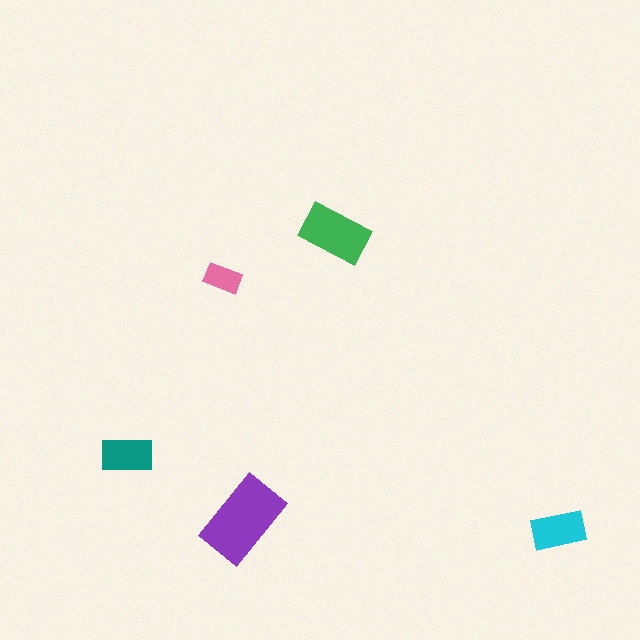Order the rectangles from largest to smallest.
the purple one, the green one, the cyan one, the teal one, the pink one.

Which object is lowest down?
The cyan rectangle is bottommost.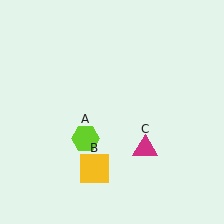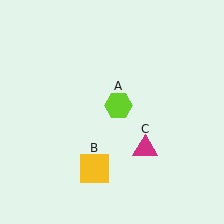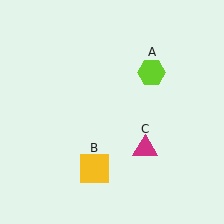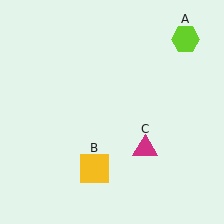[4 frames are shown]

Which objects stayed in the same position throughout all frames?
Yellow square (object B) and magenta triangle (object C) remained stationary.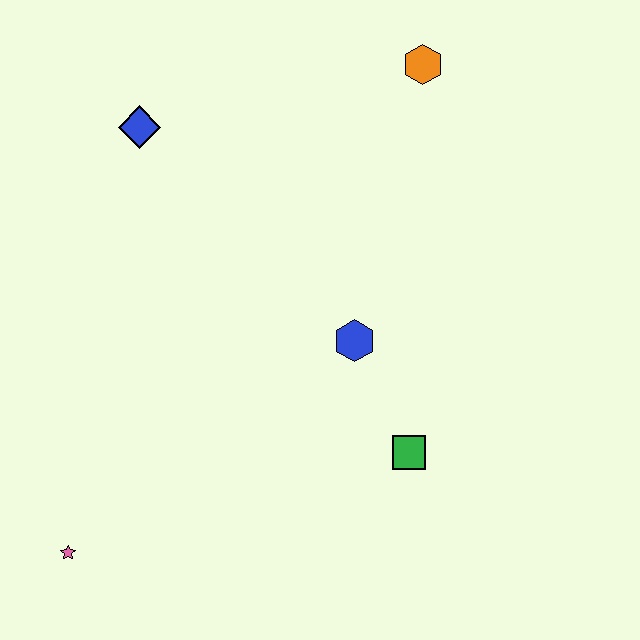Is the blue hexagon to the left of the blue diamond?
No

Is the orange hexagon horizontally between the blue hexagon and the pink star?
No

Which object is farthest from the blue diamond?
The pink star is farthest from the blue diamond.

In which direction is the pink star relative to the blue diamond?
The pink star is below the blue diamond.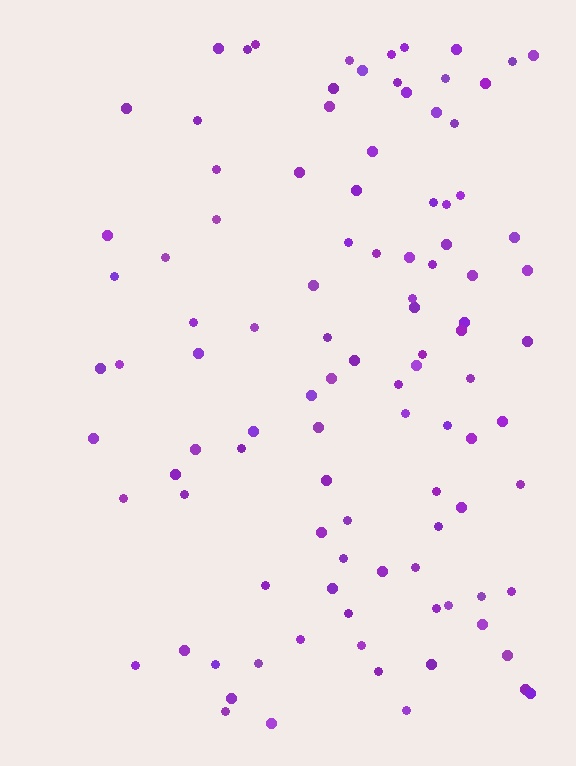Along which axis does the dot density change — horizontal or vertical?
Horizontal.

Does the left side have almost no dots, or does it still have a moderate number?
Still a moderate number, just noticeably fewer than the right.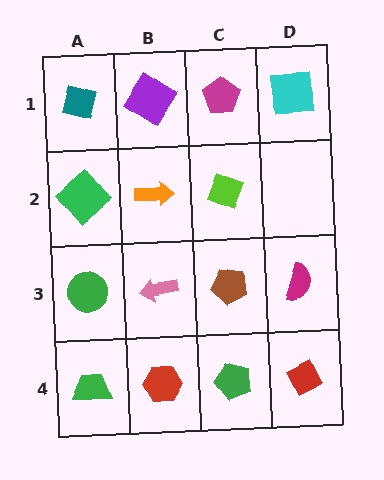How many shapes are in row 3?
4 shapes.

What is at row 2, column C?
A lime diamond.